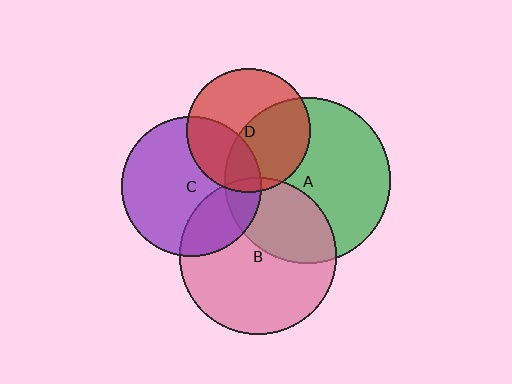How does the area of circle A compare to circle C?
Approximately 1.4 times.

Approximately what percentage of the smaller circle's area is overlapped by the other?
Approximately 25%.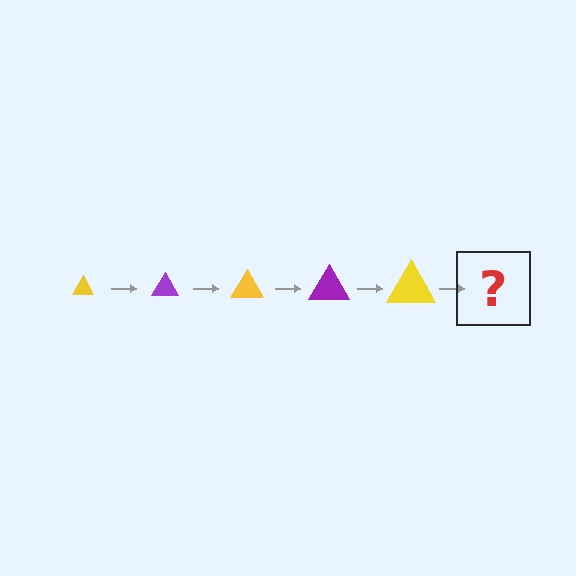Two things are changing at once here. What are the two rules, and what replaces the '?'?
The two rules are that the triangle grows larger each step and the color cycles through yellow and purple. The '?' should be a purple triangle, larger than the previous one.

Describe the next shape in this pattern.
It should be a purple triangle, larger than the previous one.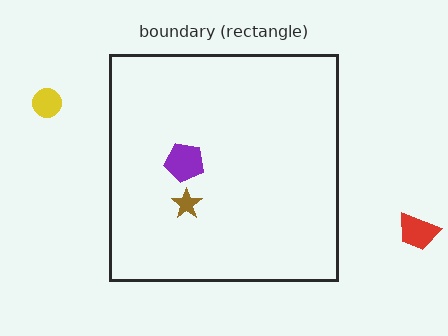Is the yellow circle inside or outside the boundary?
Outside.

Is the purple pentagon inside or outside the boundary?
Inside.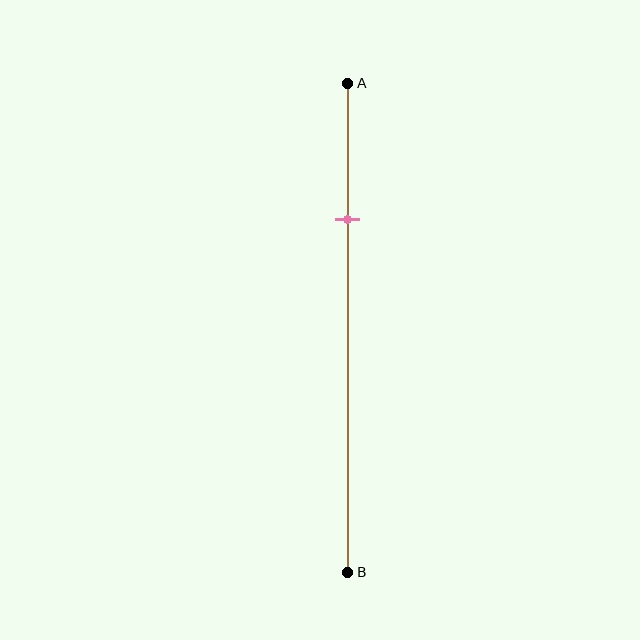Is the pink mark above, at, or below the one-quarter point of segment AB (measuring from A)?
The pink mark is approximately at the one-quarter point of segment AB.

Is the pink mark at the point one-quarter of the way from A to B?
Yes, the mark is approximately at the one-quarter point.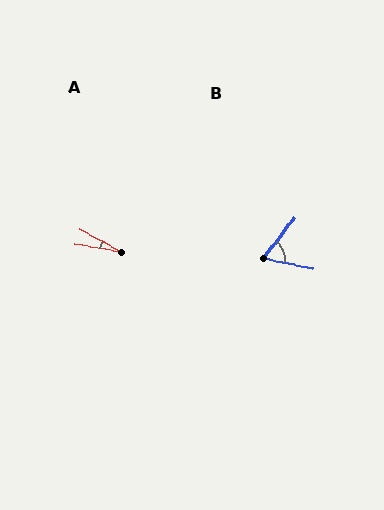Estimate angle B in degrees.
Approximately 64 degrees.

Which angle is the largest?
B, at approximately 64 degrees.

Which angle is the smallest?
A, at approximately 19 degrees.